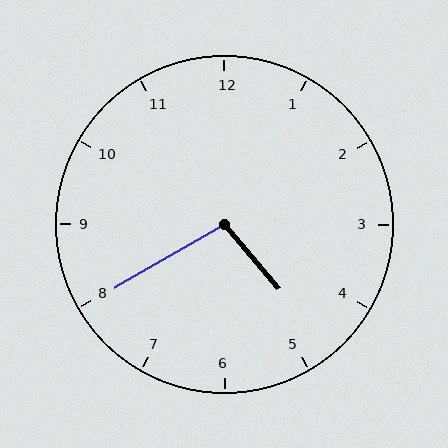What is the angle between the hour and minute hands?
Approximately 100 degrees.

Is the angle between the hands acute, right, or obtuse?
It is obtuse.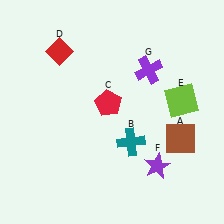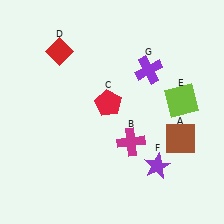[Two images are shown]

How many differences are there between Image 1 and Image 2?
There is 1 difference between the two images.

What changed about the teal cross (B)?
In Image 1, B is teal. In Image 2, it changed to magenta.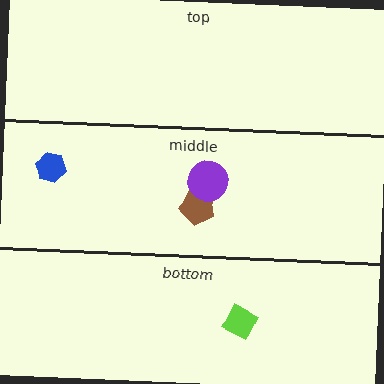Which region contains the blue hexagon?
The middle region.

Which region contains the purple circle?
The middle region.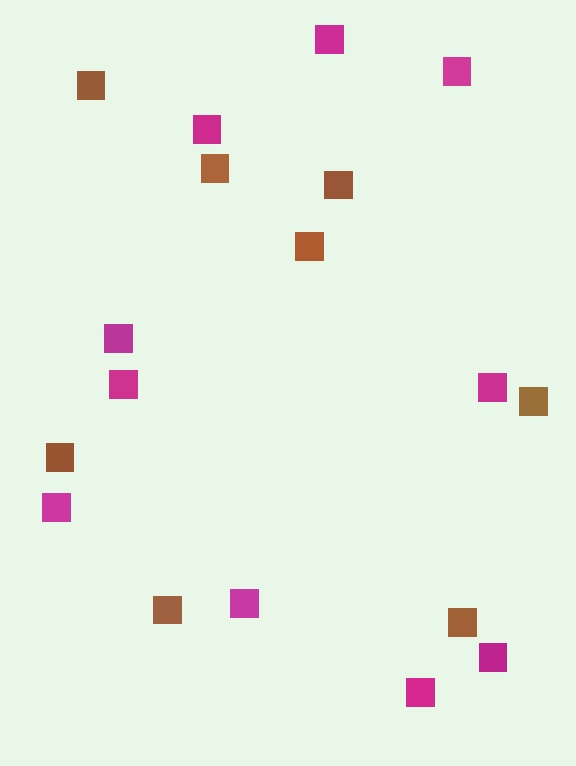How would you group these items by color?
There are 2 groups: one group of brown squares (8) and one group of magenta squares (10).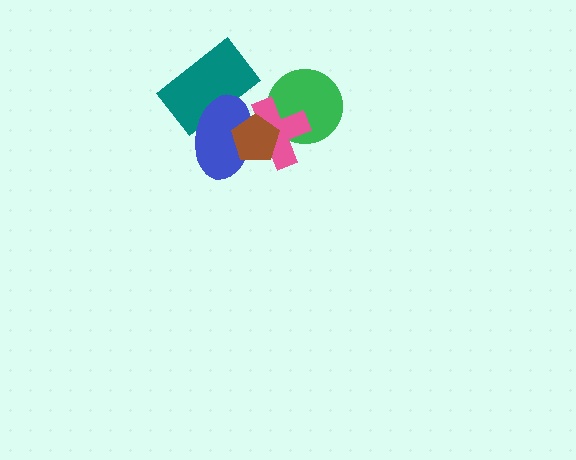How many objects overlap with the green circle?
1 object overlaps with the green circle.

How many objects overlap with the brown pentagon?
2 objects overlap with the brown pentagon.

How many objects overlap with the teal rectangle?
1 object overlaps with the teal rectangle.